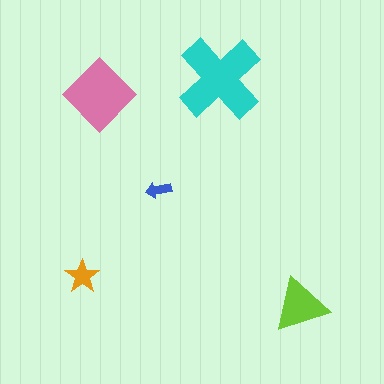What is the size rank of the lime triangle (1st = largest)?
3rd.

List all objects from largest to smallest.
The cyan cross, the pink diamond, the lime triangle, the orange star, the blue arrow.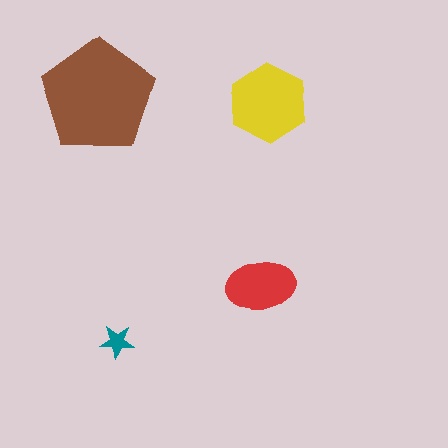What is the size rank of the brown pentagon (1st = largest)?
1st.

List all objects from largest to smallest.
The brown pentagon, the yellow hexagon, the red ellipse, the teal star.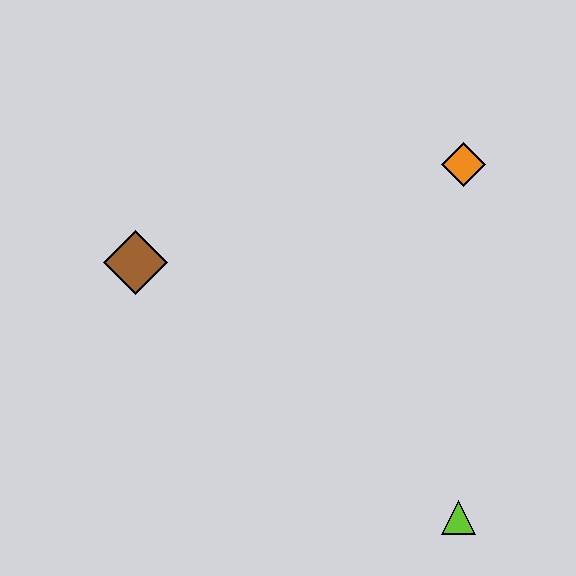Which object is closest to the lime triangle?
The orange diamond is closest to the lime triangle.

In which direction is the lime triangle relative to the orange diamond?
The lime triangle is below the orange diamond.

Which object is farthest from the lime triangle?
The brown diamond is farthest from the lime triangle.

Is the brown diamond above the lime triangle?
Yes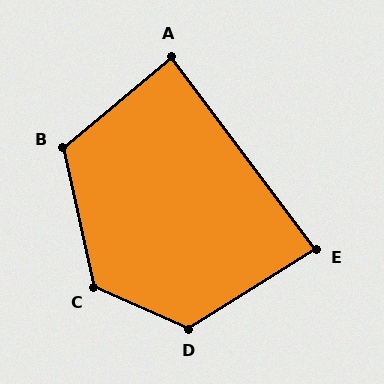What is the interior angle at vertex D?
Approximately 124 degrees (obtuse).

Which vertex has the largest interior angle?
C, at approximately 126 degrees.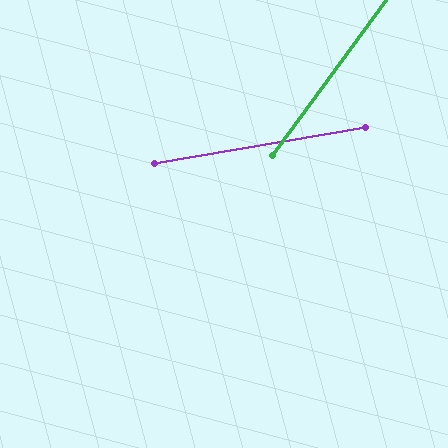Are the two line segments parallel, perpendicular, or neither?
Neither parallel nor perpendicular — they differ by about 44°.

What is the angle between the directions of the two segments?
Approximately 44 degrees.